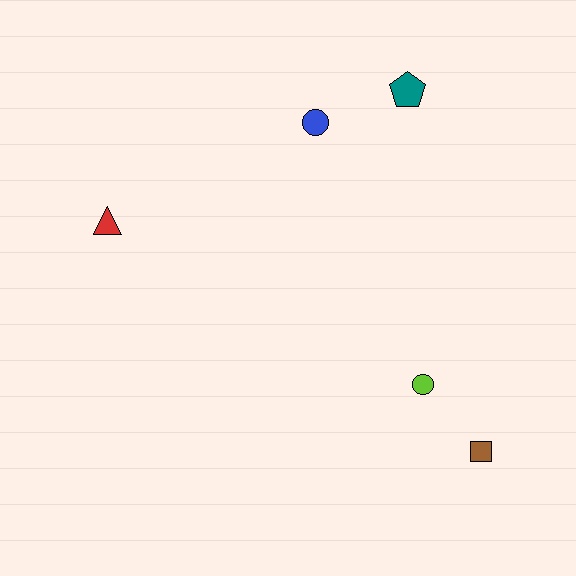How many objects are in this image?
There are 5 objects.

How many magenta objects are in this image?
There are no magenta objects.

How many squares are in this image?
There is 1 square.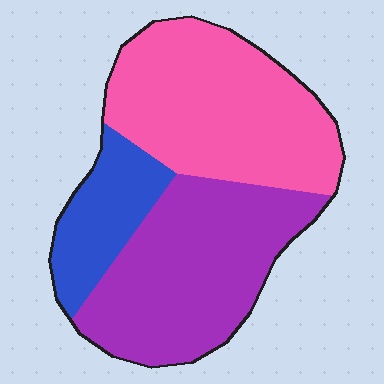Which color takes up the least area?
Blue, at roughly 15%.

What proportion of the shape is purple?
Purple covers 41% of the shape.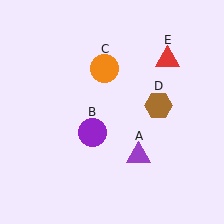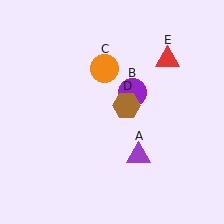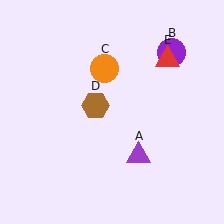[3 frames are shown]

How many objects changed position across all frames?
2 objects changed position: purple circle (object B), brown hexagon (object D).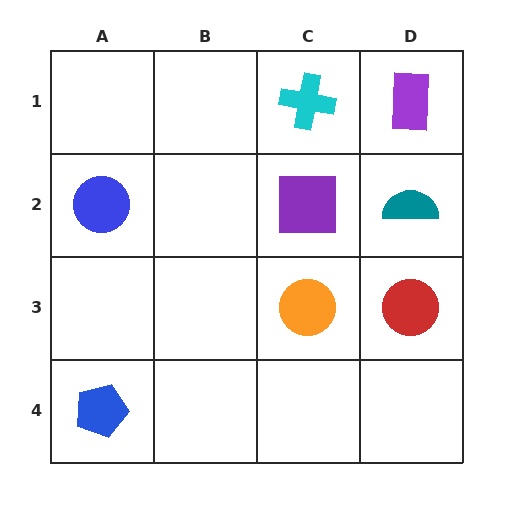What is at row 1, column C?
A cyan cross.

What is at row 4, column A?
A blue pentagon.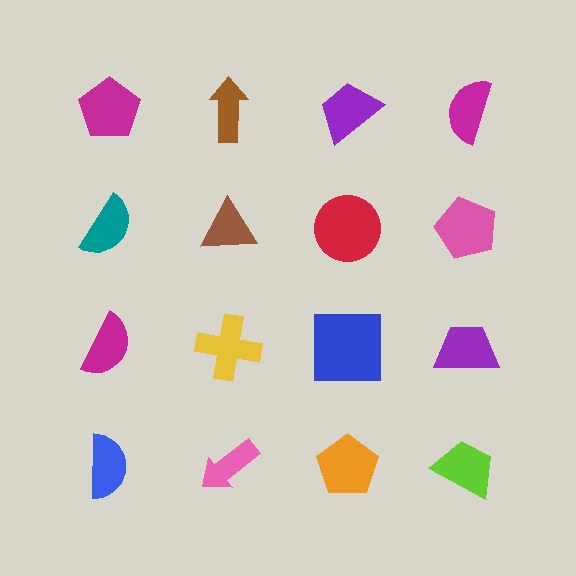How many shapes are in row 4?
4 shapes.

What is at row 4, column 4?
A lime trapezoid.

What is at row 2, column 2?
A brown triangle.